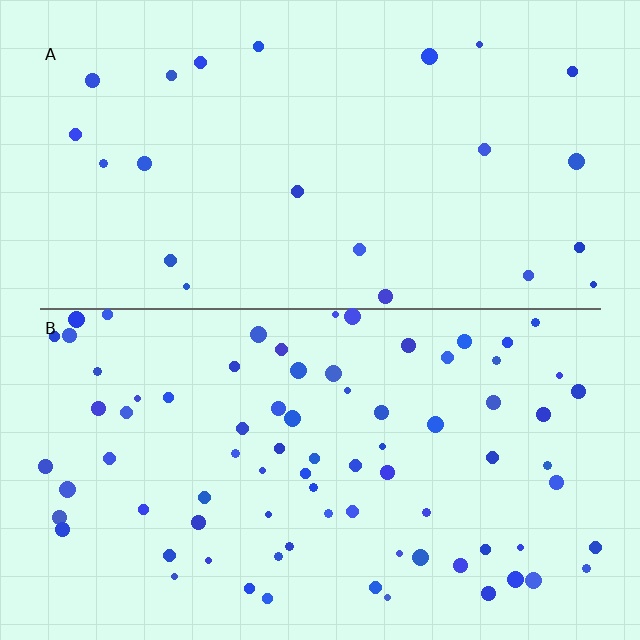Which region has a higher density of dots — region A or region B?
B (the bottom).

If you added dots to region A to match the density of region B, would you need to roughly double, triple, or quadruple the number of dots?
Approximately triple.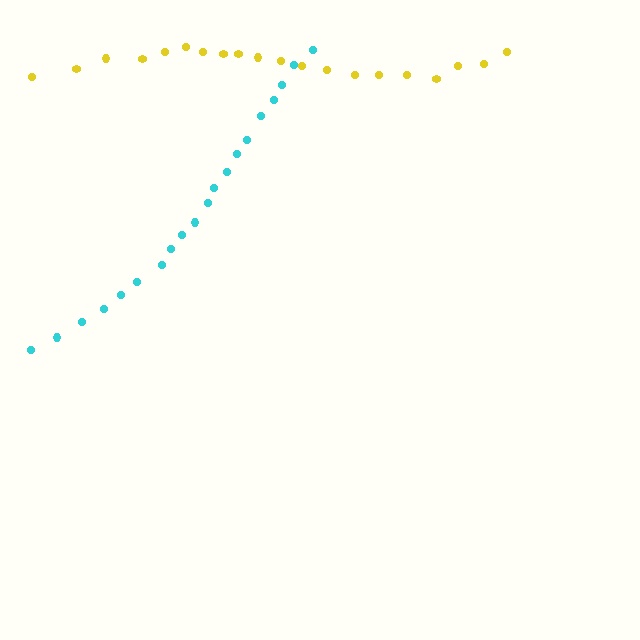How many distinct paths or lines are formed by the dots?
There are 2 distinct paths.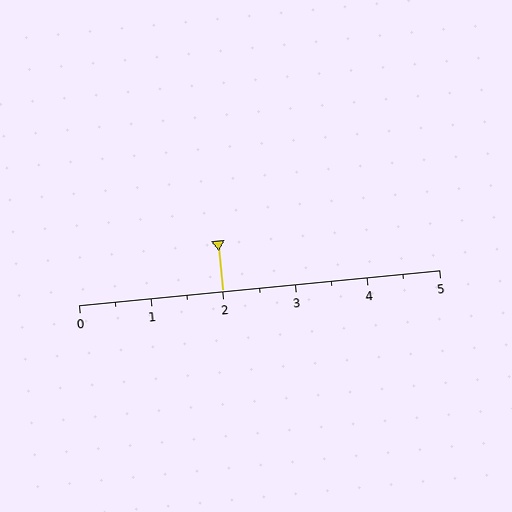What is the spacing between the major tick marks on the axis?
The major ticks are spaced 1 apart.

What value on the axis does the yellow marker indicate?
The marker indicates approximately 2.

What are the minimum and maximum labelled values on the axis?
The axis runs from 0 to 5.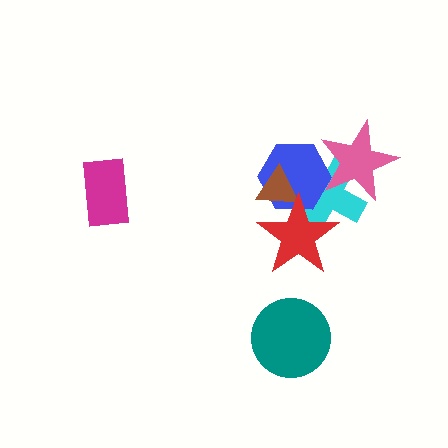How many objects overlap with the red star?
3 objects overlap with the red star.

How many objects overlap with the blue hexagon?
4 objects overlap with the blue hexagon.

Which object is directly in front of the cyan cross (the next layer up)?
The pink star is directly in front of the cyan cross.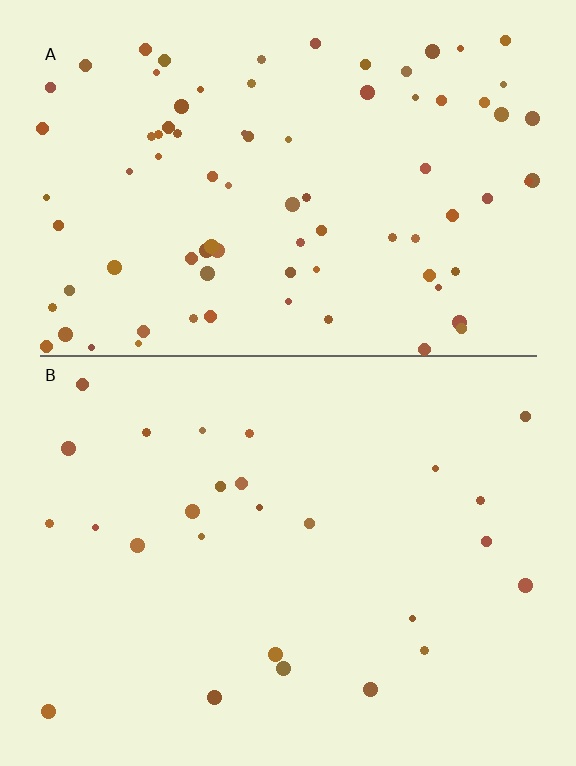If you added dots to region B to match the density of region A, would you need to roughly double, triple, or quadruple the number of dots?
Approximately triple.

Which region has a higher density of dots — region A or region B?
A (the top).